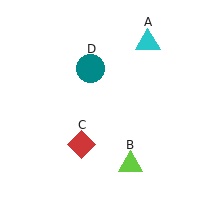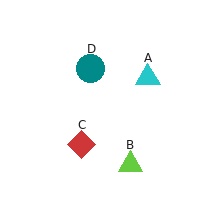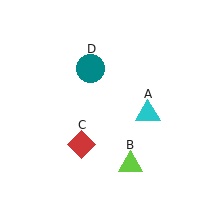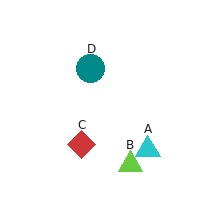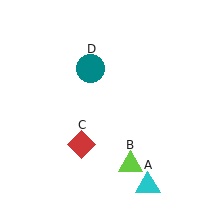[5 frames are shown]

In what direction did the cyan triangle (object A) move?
The cyan triangle (object A) moved down.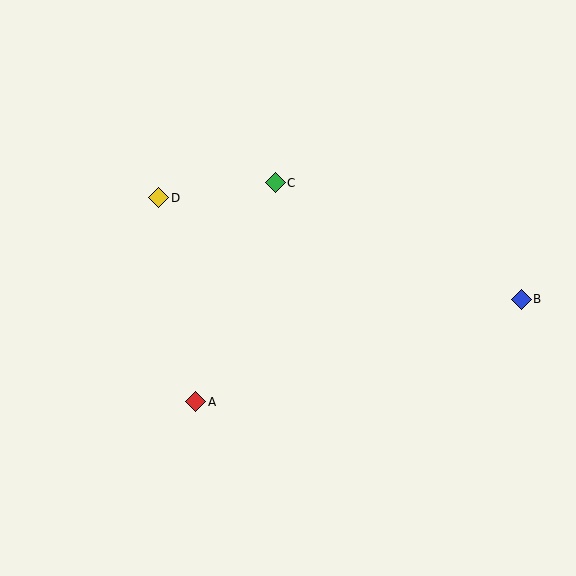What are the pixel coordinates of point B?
Point B is at (521, 299).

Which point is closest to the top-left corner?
Point D is closest to the top-left corner.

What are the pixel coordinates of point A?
Point A is at (196, 402).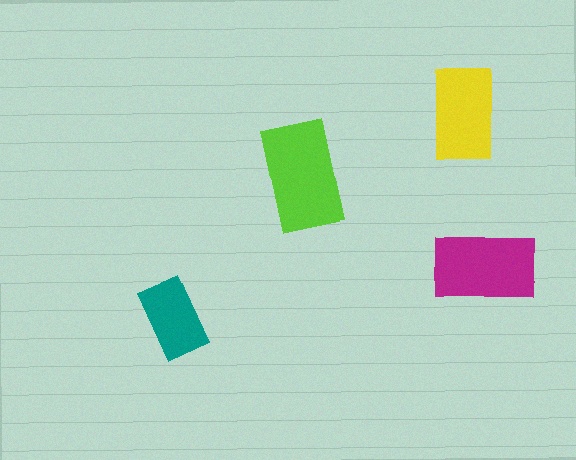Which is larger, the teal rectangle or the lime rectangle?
The lime one.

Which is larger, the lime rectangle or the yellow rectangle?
The lime one.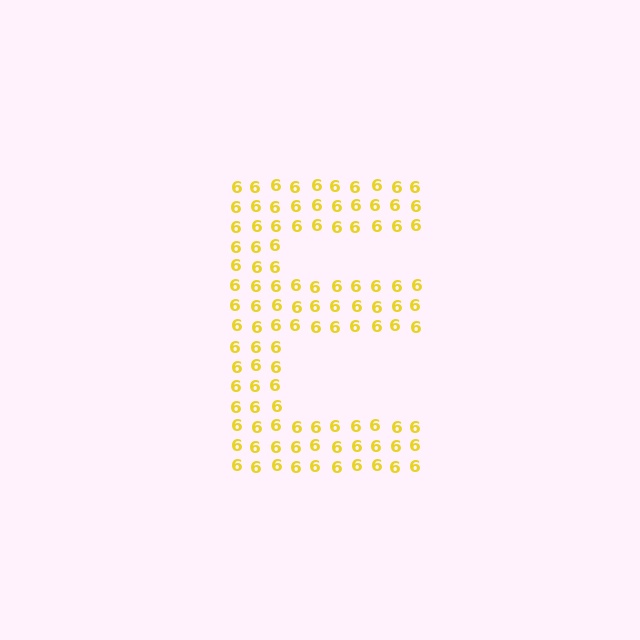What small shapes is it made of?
It is made of small digit 6's.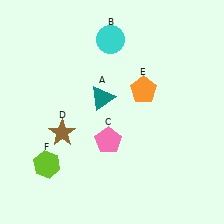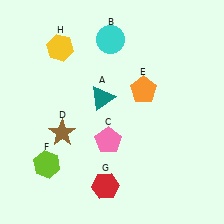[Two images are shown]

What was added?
A red hexagon (G), a yellow hexagon (H) were added in Image 2.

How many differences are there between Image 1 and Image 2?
There are 2 differences between the two images.